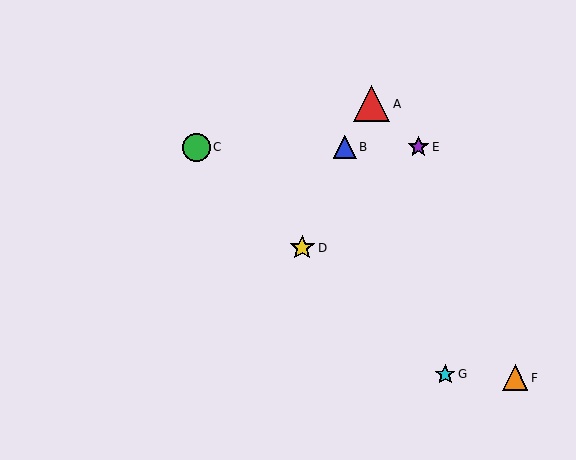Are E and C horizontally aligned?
Yes, both are at y≈147.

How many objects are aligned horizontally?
3 objects (B, C, E) are aligned horizontally.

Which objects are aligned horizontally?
Objects B, C, E are aligned horizontally.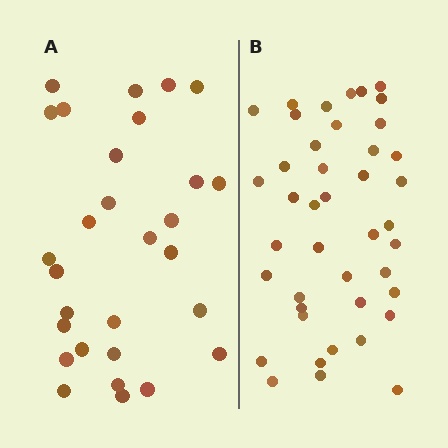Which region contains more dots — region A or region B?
Region B (the right region) has more dots.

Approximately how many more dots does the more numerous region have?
Region B has approximately 15 more dots than region A.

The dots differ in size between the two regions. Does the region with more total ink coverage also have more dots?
No. Region A has more total ink coverage because its dots are larger, but region B actually contains more individual dots. Total area can be misleading — the number of items is what matters here.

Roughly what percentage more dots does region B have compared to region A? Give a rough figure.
About 45% more.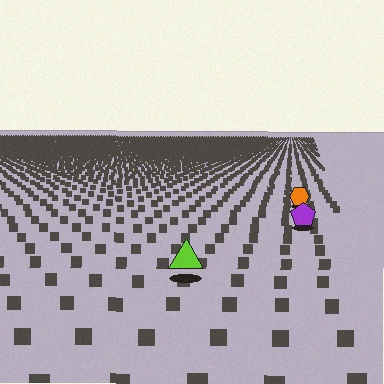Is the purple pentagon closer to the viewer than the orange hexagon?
Yes. The purple pentagon is closer — you can tell from the texture gradient: the ground texture is coarser near it.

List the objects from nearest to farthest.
From nearest to farthest: the lime triangle, the purple pentagon, the orange hexagon.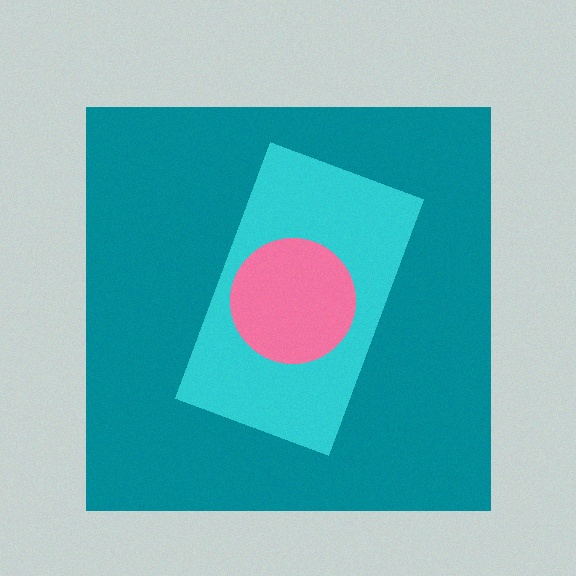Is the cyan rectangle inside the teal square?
Yes.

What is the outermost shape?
The teal square.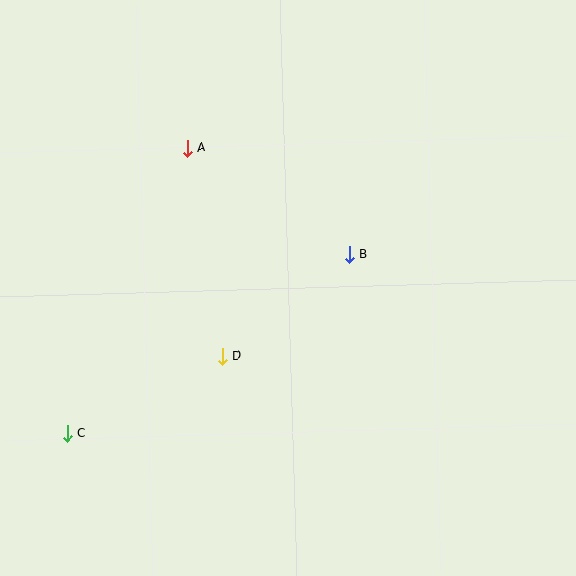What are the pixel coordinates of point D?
Point D is at (222, 356).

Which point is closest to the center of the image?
Point B at (349, 255) is closest to the center.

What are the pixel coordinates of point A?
Point A is at (187, 148).